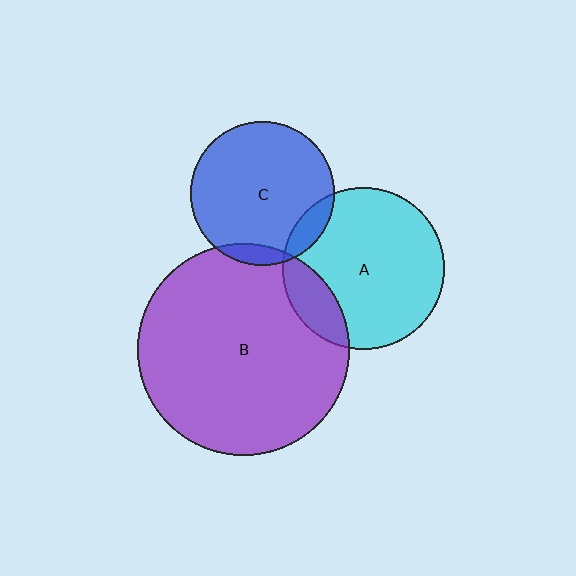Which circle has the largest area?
Circle B (purple).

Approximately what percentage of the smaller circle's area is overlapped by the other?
Approximately 5%.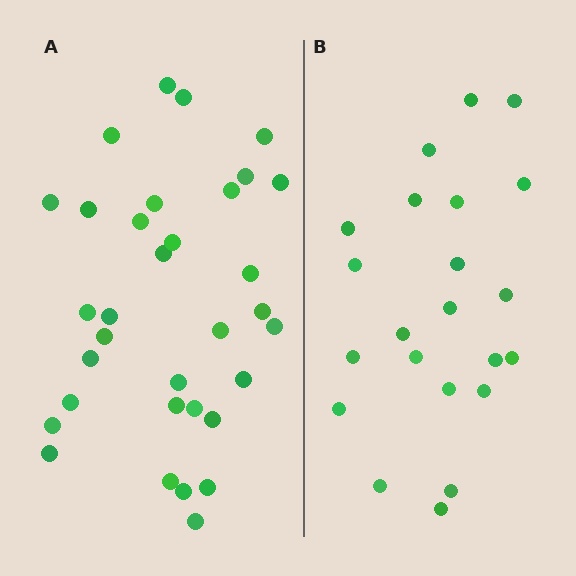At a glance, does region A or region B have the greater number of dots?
Region A (the left region) has more dots.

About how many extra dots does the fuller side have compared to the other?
Region A has roughly 12 or so more dots than region B.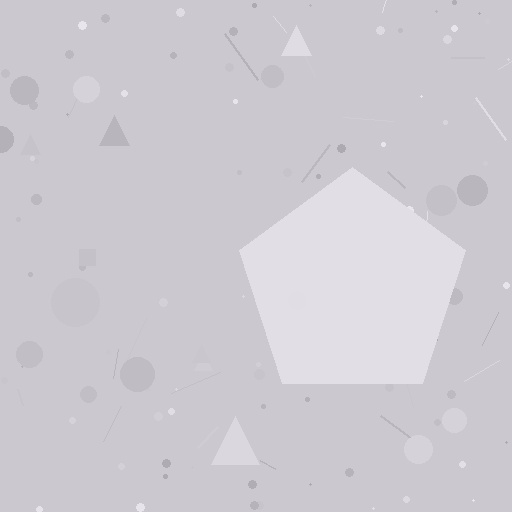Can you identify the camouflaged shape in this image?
The camouflaged shape is a pentagon.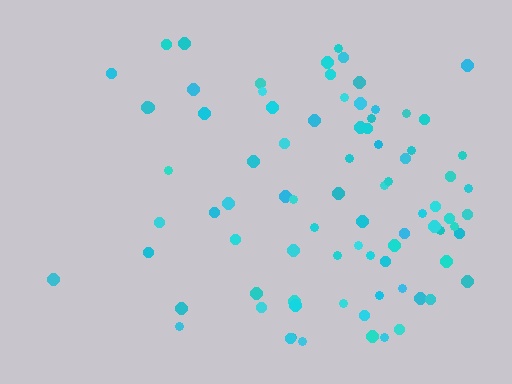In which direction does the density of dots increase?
From left to right, with the right side densest.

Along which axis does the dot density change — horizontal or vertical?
Horizontal.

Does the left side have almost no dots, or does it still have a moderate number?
Still a moderate number, just noticeably fewer than the right.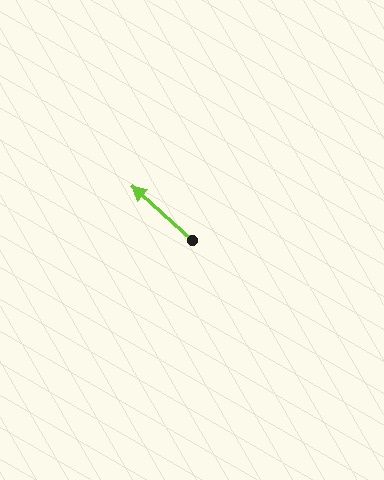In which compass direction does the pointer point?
Northwest.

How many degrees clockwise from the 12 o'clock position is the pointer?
Approximately 312 degrees.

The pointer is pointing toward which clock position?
Roughly 10 o'clock.